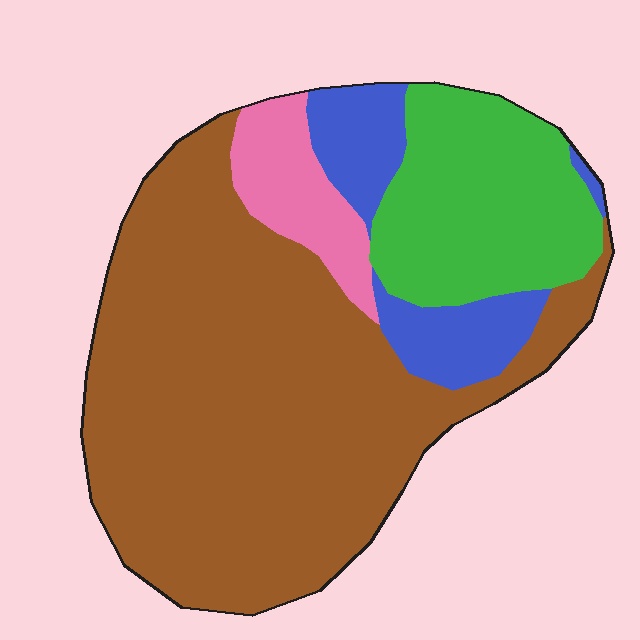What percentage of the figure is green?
Green takes up about one fifth (1/5) of the figure.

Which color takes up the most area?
Brown, at roughly 60%.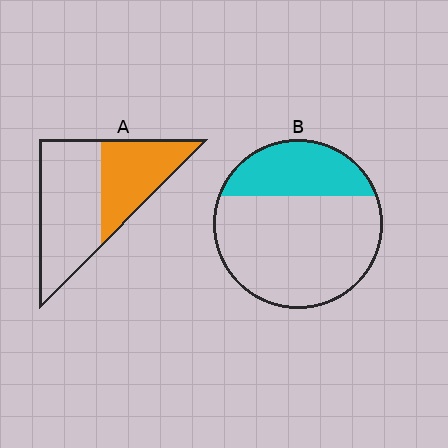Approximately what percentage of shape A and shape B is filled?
A is approximately 40% and B is approximately 30%.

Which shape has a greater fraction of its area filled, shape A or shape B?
Shape A.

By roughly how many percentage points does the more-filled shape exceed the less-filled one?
By roughly 10 percentage points (A over B).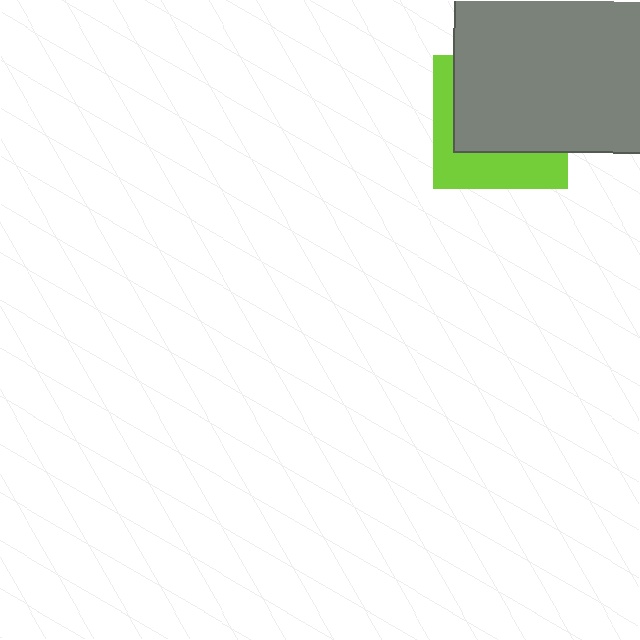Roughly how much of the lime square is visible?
A small part of it is visible (roughly 38%).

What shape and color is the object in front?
The object in front is a gray square.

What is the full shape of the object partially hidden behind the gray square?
The partially hidden object is a lime square.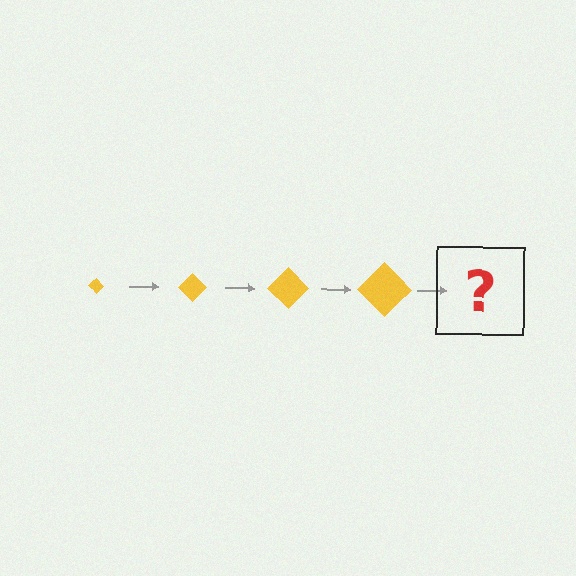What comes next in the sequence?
The next element should be a yellow diamond, larger than the previous one.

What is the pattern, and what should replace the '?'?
The pattern is that the diamond gets progressively larger each step. The '?' should be a yellow diamond, larger than the previous one.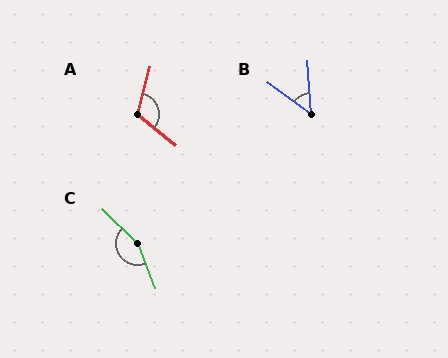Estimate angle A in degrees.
Approximately 114 degrees.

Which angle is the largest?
C, at approximately 156 degrees.